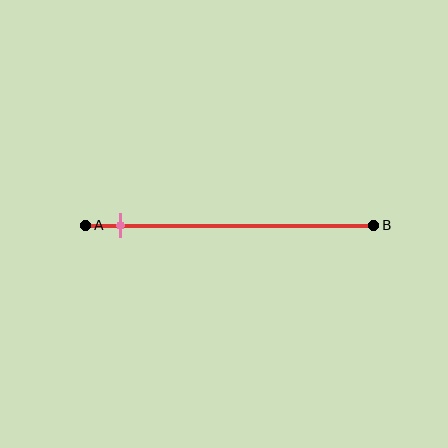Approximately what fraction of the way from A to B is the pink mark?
The pink mark is approximately 10% of the way from A to B.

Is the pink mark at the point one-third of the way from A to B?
No, the mark is at about 10% from A, not at the 33% one-third point.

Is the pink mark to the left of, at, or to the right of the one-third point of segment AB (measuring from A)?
The pink mark is to the left of the one-third point of segment AB.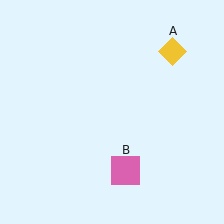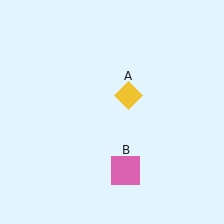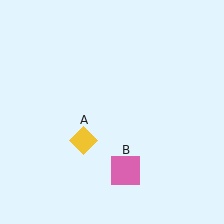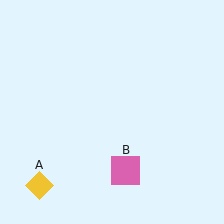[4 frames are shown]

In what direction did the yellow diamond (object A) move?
The yellow diamond (object A) moved down and to the left.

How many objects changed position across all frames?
1 object changed position: yellow diamond (object A).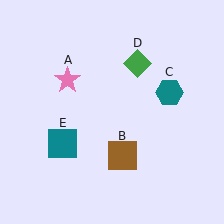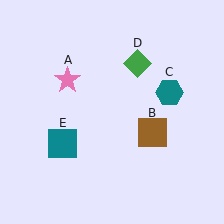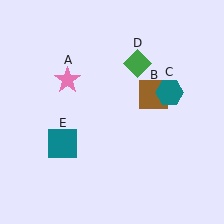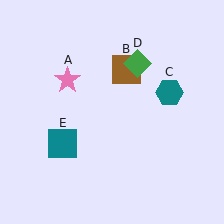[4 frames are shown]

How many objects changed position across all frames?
1 object changed position: brown square (object B).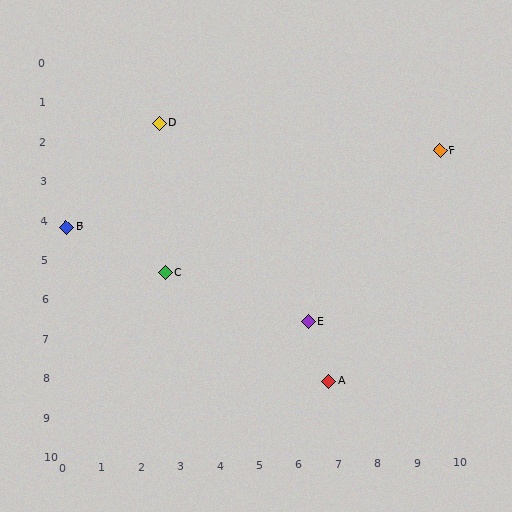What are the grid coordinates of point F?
Point F is at approximately (9.7, 2.4).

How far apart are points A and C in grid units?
Points A and C are about 5.0 grid units apart.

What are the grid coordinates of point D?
Point D is at approximately (2.6, 1.6).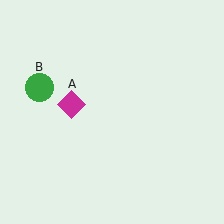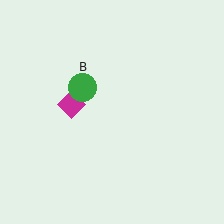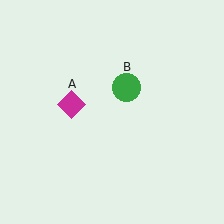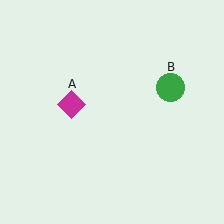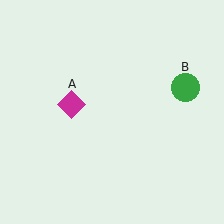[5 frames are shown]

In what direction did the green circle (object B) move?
The green circle (object B) moved right.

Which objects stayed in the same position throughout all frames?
Magenta diamond (object A) remained stationary.